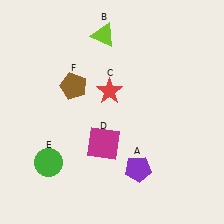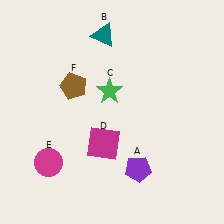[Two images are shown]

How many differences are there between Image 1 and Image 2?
There are 3 differences between the two images.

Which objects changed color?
B changed from lime to teal. C changed from red to green. E changed from green to magenta.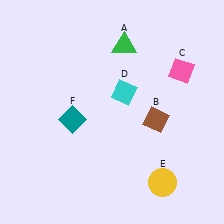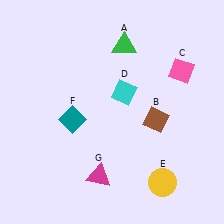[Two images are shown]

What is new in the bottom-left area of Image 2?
A magenta triangle (G) was added in the bottom-left area of Image 2.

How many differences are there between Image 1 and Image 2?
There is 1 difference between the two images.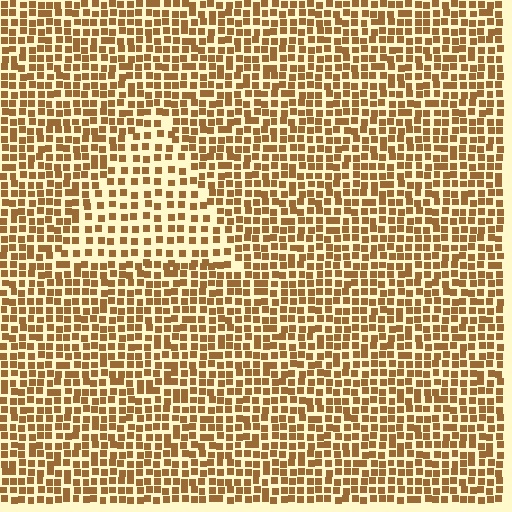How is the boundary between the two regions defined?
The boundary is defined by a change in element density (approximately 1.7x ratio). All elements are the same color, size, and shape.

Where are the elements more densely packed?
The elements are more densely packed outside the triangle boundary.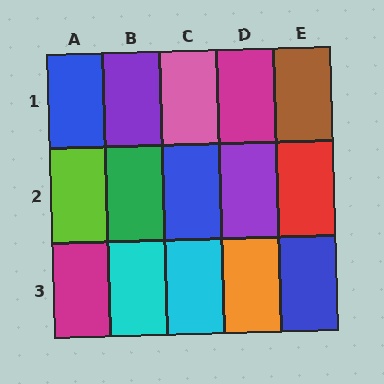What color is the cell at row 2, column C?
Blue.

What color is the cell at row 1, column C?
Pink.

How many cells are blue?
3 cells are blue.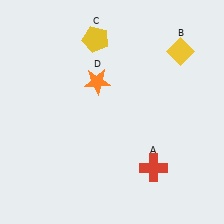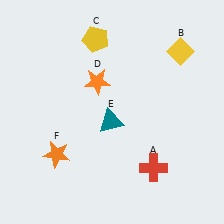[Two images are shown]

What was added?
A teal triangle (E), an orange star (F) were added in Image 2.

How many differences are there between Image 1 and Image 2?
There are 2 differences between the two images.